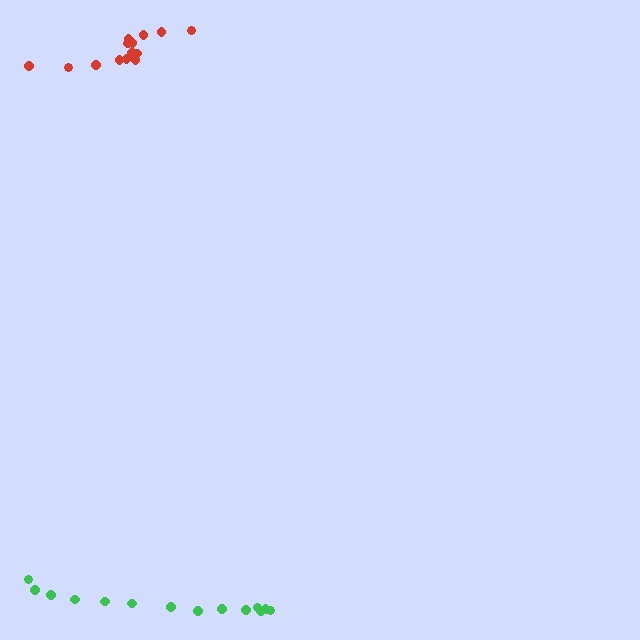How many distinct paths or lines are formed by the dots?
There are 2 distinct paths.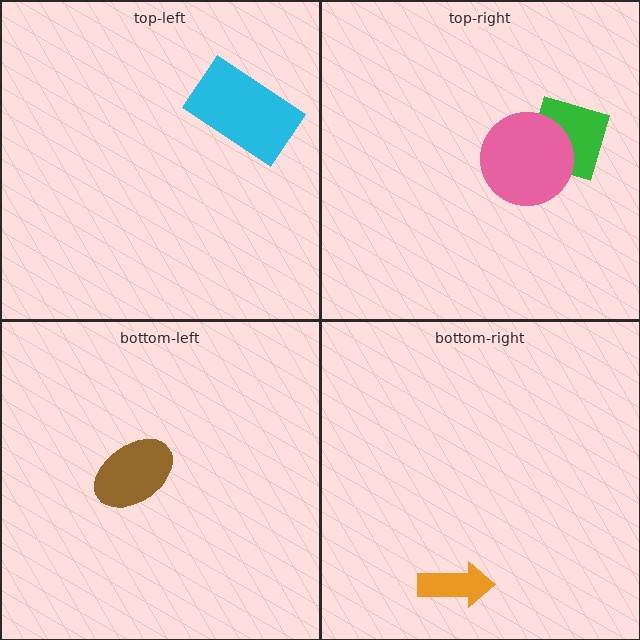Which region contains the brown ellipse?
The bottom-left region.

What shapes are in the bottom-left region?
The brown ellipse.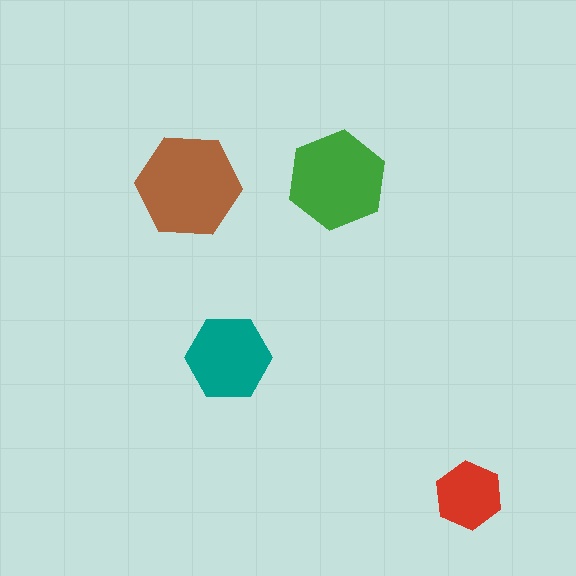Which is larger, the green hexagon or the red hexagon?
The green one.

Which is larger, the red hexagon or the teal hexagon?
The teal one.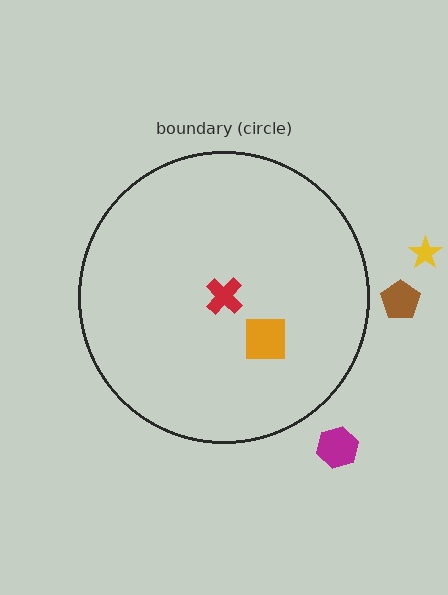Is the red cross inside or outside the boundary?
Inside.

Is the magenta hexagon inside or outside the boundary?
Outside.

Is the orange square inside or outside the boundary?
Inside.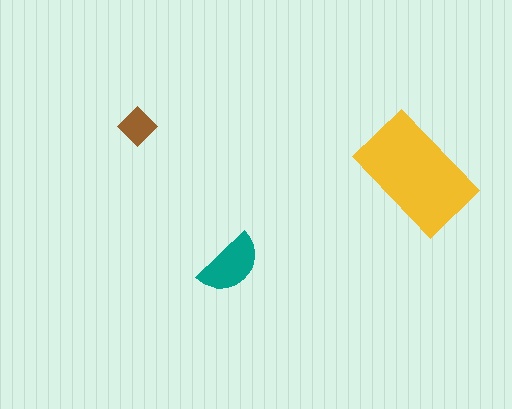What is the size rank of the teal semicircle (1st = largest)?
2nd.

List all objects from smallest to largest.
The brown diamond, the teal semicircle, the yellow rectangle.